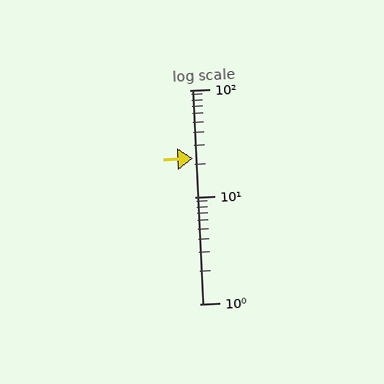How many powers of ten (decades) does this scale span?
The scale spans 2 decades, from 1 to 100.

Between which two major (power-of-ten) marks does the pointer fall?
The pointer is between 10 and 100.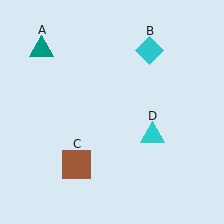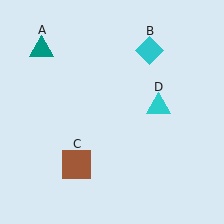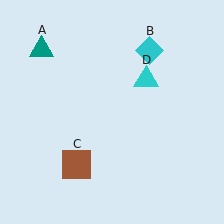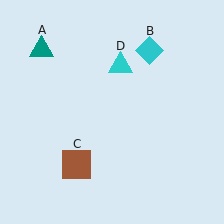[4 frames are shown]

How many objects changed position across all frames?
1 object changed position: cyan triangle (object D).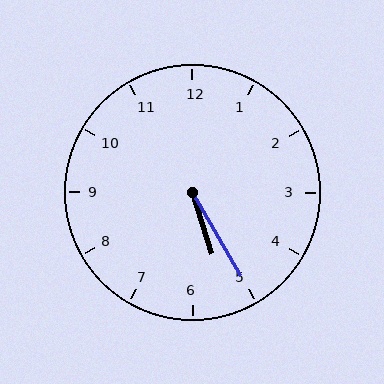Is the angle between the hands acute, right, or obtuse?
It is acute.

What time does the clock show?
5:25.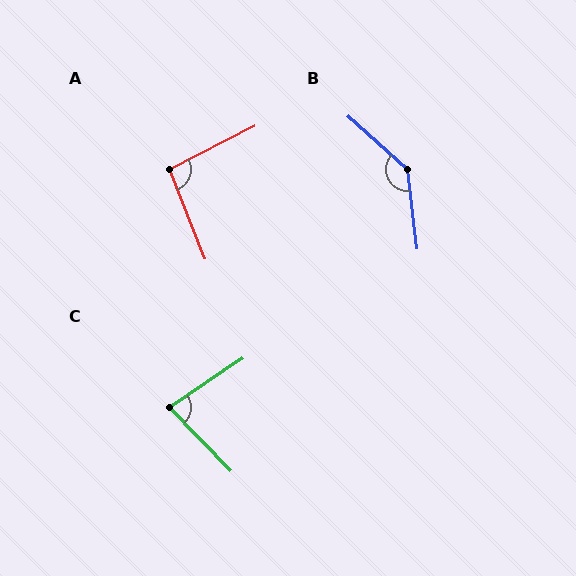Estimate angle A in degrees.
Approximately 95 degrees.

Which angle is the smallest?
C, at approximately 80 degrees.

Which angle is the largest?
B, at approximately 139 degrees.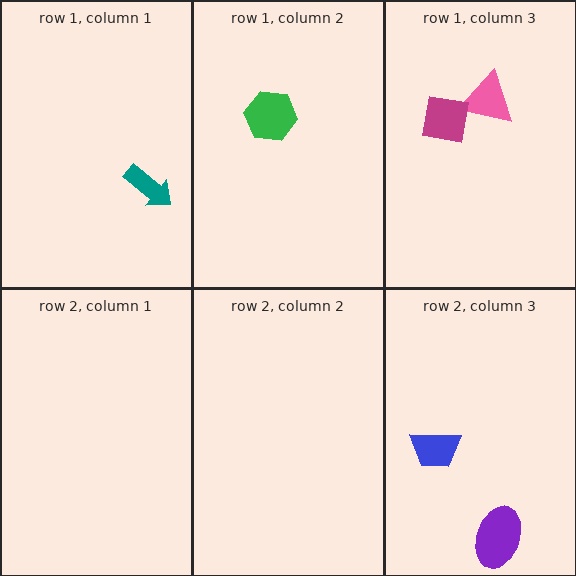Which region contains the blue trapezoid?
The row 2, column 3 region.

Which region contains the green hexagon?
The row 1, column 2 region.